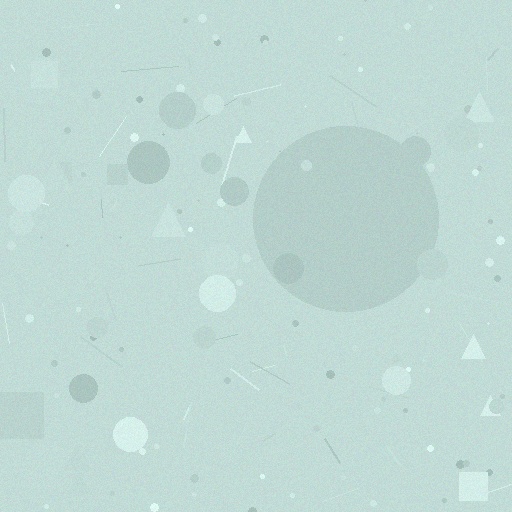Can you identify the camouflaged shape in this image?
The camouflaged shape is a circle.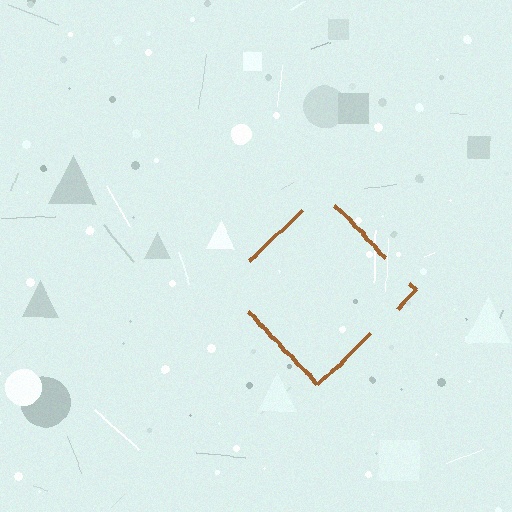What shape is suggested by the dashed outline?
The dashed outline suggests a diamond.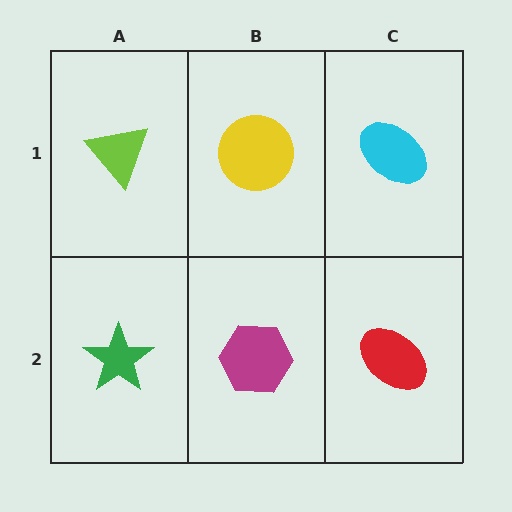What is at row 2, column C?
A red ellipse.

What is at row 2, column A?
A green star.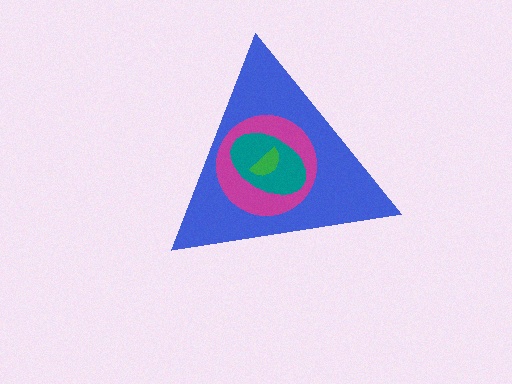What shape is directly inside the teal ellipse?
The green semicircle.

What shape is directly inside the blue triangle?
The magenta circle.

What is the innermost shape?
The green semicircle.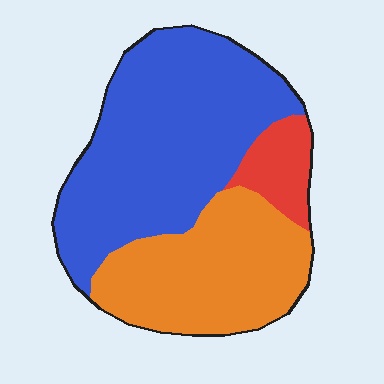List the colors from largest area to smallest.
From largest to smallest: blue, orange, red.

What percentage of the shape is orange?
Orange takes up about three eighths (3/8) of the shape.